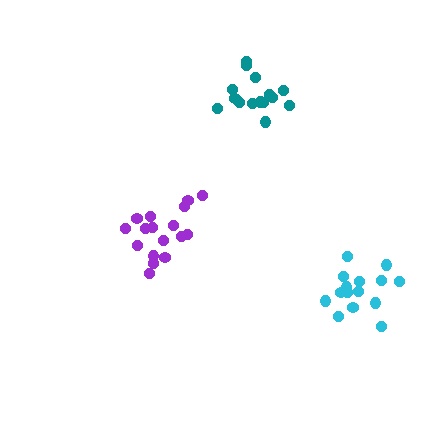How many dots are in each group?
Group 1: 17 dots, Group 2: 15 dots, Group 3: 15 dots (47 total).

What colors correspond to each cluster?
The clusters are colored: purple, cyan, teal.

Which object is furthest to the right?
The cyan cluster is rightmost.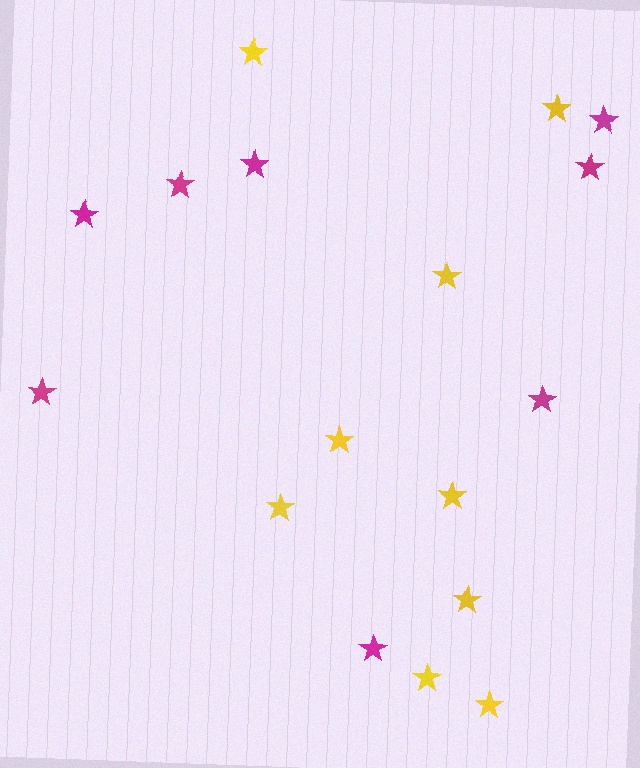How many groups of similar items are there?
There are 2 groups: one group of yellow stars (9) and one group of magenta stars (8).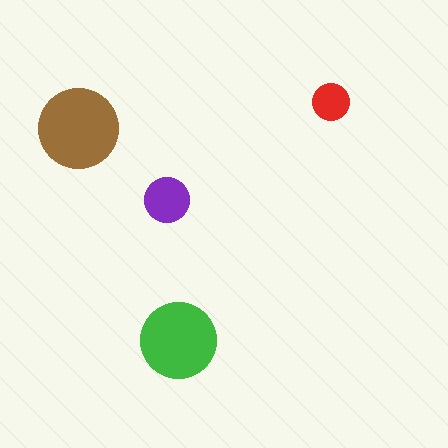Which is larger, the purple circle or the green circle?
The green one.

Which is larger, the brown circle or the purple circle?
The brown one.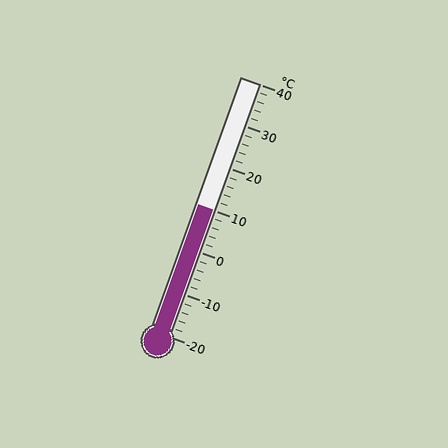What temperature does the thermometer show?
The thermometer shows approximately 10°C.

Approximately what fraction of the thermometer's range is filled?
The thermometer is filled to approximately 50% of its range.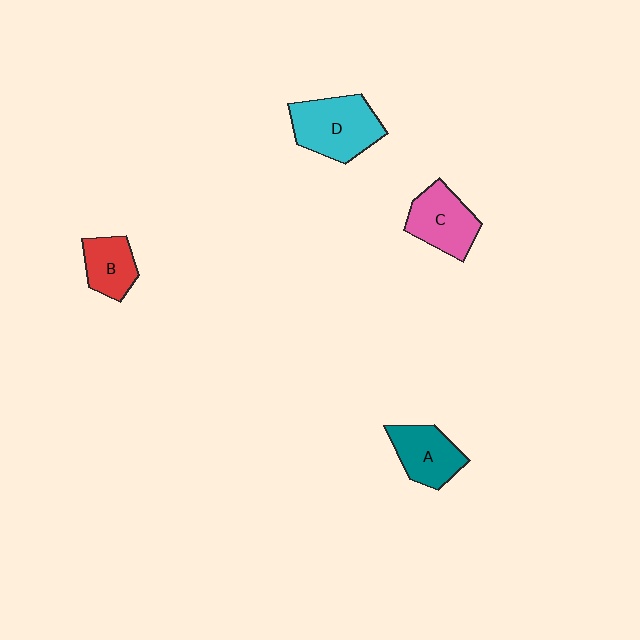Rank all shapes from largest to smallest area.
From largest to smallest: D (cyan), C (pink), A (teal), B (red).